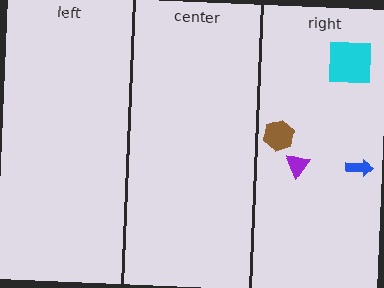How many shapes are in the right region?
4.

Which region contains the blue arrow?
The right region.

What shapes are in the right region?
The cyan square, the brown hexagon, the blue arrow, the purple triangle.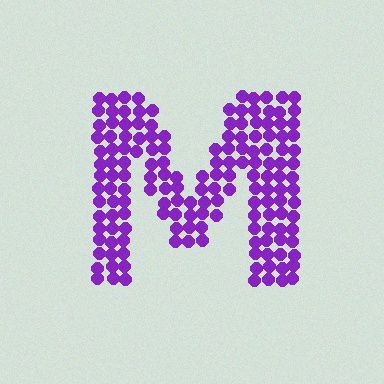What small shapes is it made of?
It is made of small circles.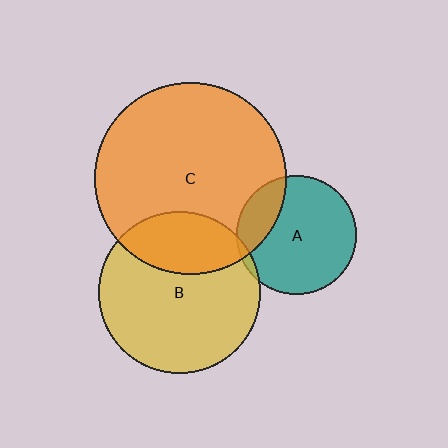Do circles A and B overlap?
Yes.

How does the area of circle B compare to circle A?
Approximately 1.8 times.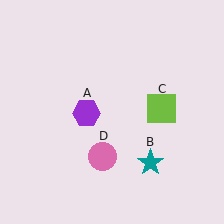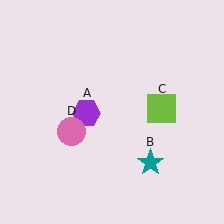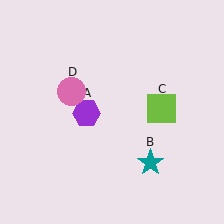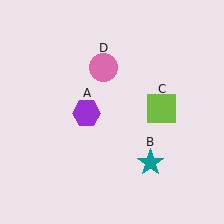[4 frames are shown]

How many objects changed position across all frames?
1 object changed position: pink circle (object D).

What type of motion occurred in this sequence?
The pink circle (object D) rotated clockwise around the center of the scene.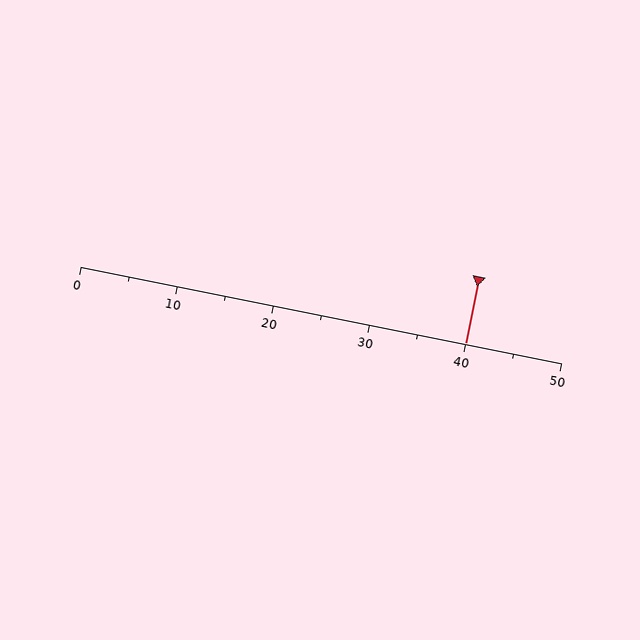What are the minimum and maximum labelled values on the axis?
The axis runs from 0 to 50.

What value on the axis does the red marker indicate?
The marker indicates approximately 40.